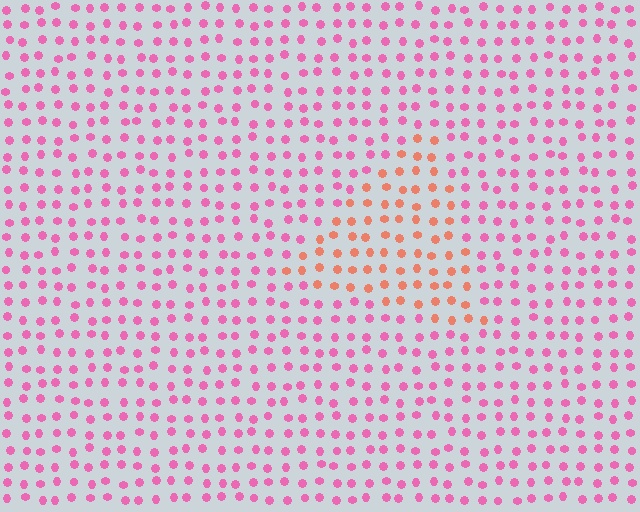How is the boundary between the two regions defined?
The boundary is defined purely by a slight shift in hue (about 45 degrees). Spacing, size, and orientation are identical on both sides.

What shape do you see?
I see a triangle.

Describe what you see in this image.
The image is filled with small pink elements in a uniform arrangement. A triangle-shaped region is visible where the elements are tinted to a slightly different hue, forming a subtle color boundary.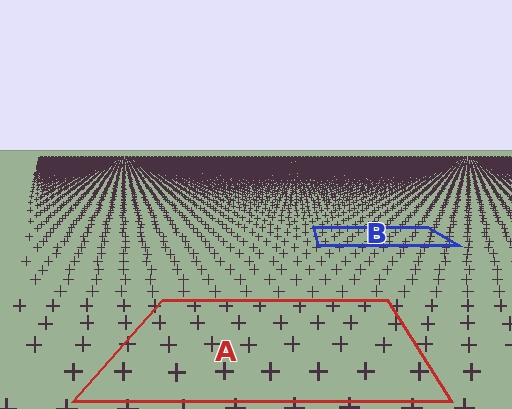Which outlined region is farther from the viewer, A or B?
Region B is farther from the viewer — the texture elements inside it appear smaller and more densely packed.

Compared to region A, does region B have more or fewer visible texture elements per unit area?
Region B has more texture elements per unit area — they are packed more densely because it is farther away.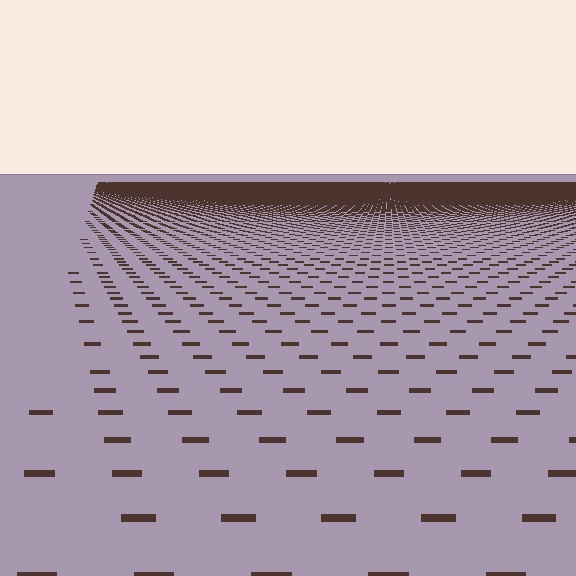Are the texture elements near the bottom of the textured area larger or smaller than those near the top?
Larger. Near the bottom, elements are closer to the viewer and appear at a bigger on-screen size.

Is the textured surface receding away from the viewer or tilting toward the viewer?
The surface is receding away from the viewer. Texture elements get smaller and denser toward the top.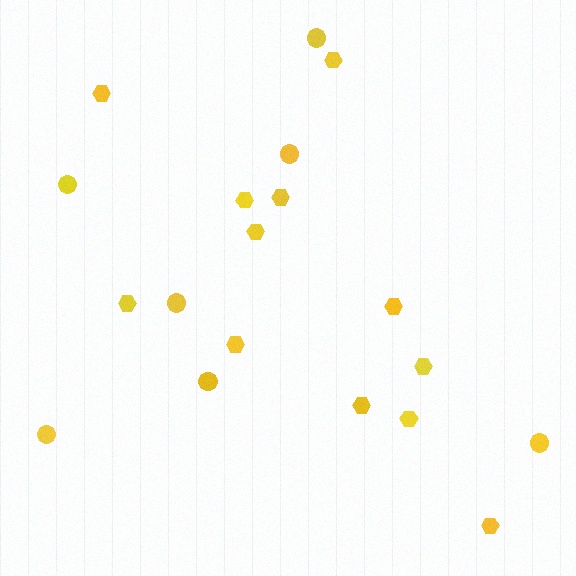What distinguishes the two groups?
There are 2 groups: one group of circles (7) and one group of hexagons (12).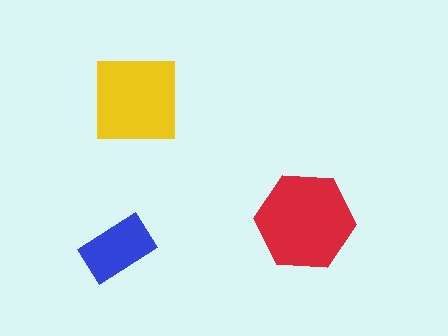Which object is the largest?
The red hexagon.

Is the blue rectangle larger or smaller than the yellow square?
Smaller.